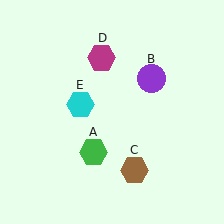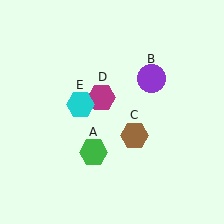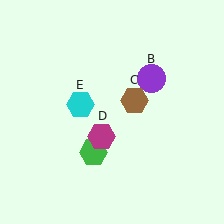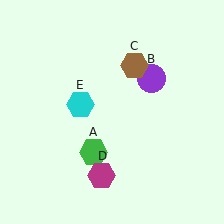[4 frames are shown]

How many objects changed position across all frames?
2 objects changed position: brown hexagon (object C), magenta hexagon (object D).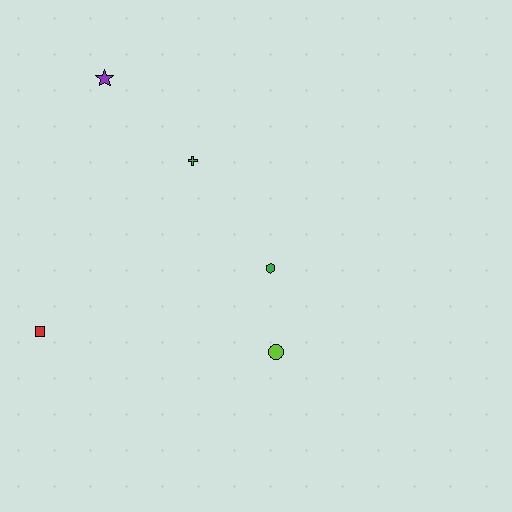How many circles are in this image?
There is 1 circle.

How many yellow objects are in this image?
There are no yellow objects.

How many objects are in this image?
There are 5 objects.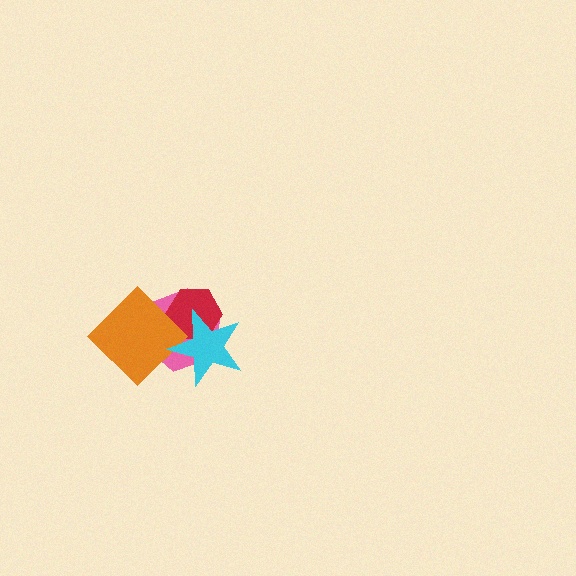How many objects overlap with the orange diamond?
3 objects overlap with the orange diamond.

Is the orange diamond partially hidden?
Yes, it is partially covered by another shape.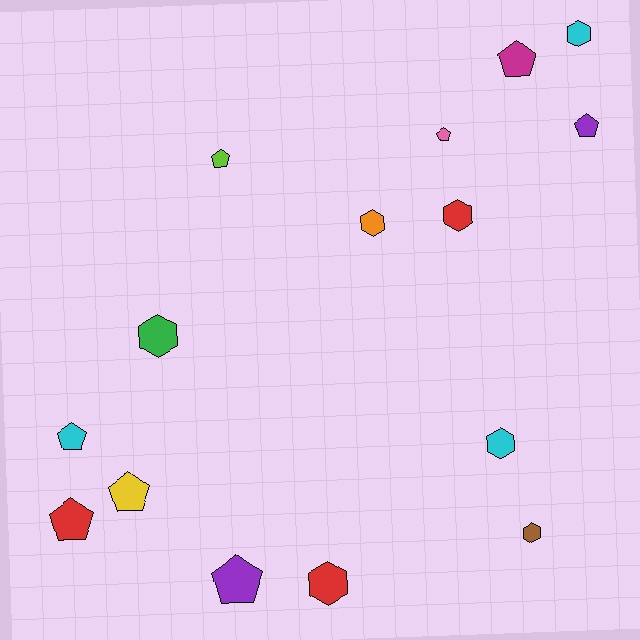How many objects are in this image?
There are 15 objects.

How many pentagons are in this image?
There are 8 pentagons.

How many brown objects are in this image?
There is 1 brown object.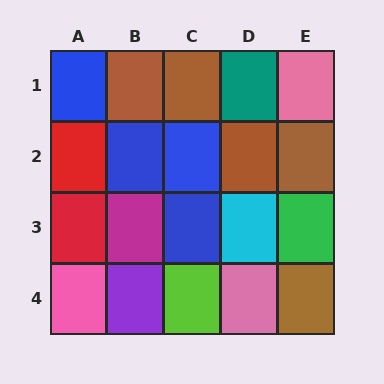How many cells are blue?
4 cells are blue.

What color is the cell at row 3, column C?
Blue.